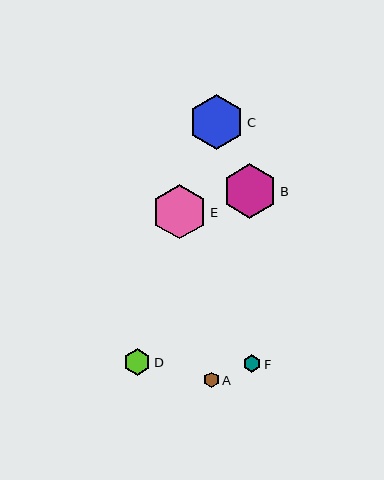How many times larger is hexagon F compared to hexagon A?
Hexagon F is approximately 1.2 times the size of hexagon A.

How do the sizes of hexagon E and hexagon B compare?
Hexagon E and hexagon B are approximately the same size.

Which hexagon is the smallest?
Hexagon A is the smallest with a size of approximately 15 pixels.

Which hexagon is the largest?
Hexagon C is the largest with a size of approximately 55 pixels.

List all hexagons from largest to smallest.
From largest to smallest: C, E, B, D, F, A.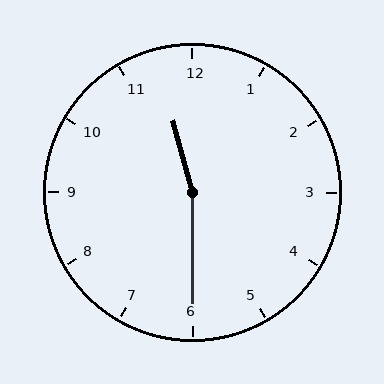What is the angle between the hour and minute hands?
Approximately 165 degrees.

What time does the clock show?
11:30.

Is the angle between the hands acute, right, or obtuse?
It is obtuse.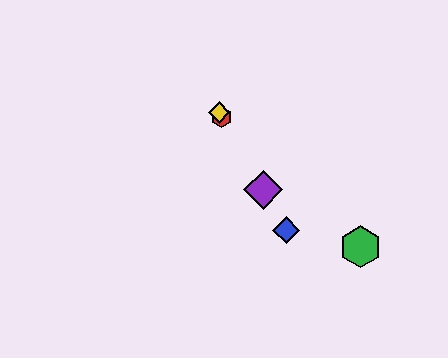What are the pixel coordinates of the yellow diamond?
The yellow diamond is at (219, 112).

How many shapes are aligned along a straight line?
4 shapes (the red hexagon, the blue diamond, the yellow diamond, the purple diamond) are aligned along a straight line.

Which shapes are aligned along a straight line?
The red hexagon, the blue diamond, the yellow diamond, the purple diamond are aligned along a straight line.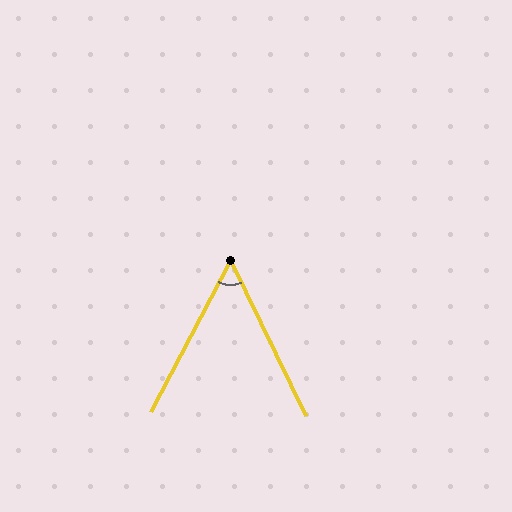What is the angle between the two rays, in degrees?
Approximately 53 degrees.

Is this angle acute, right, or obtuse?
It is acute.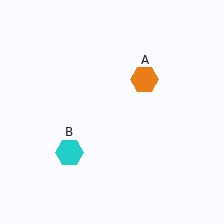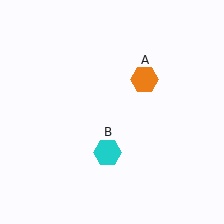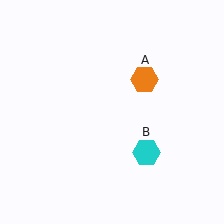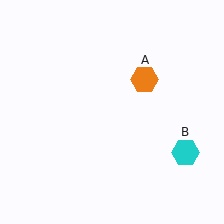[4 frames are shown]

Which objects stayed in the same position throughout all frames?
Orange hexagon (object A) remained stationary.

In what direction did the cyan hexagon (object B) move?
The cyan hexagon (object B) moved right.